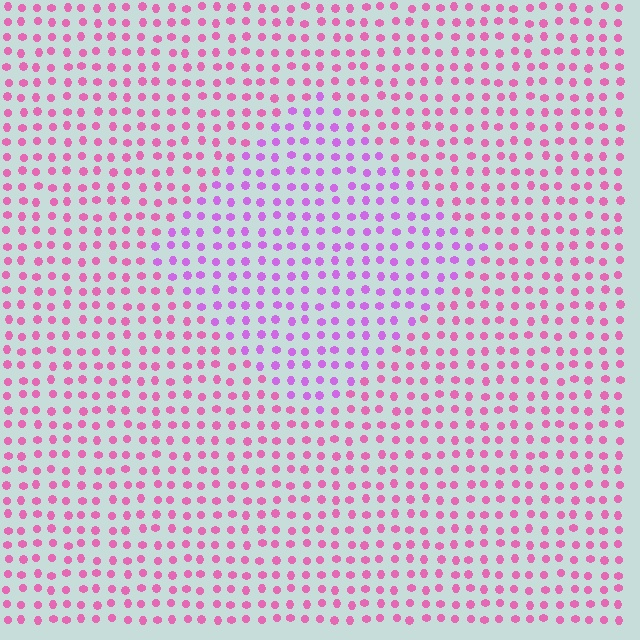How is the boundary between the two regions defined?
The boundary is defined purely by a slight shift in hue (about 35 degrees). Spacing, size, and orientation are identical on both sides.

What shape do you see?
I see a diamond.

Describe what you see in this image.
The image is filled with small pink elements in a uniform arrangement. A diamond-shaped region is visible where the elements are tinted to a slightly different hue, forming a subtle color boundary.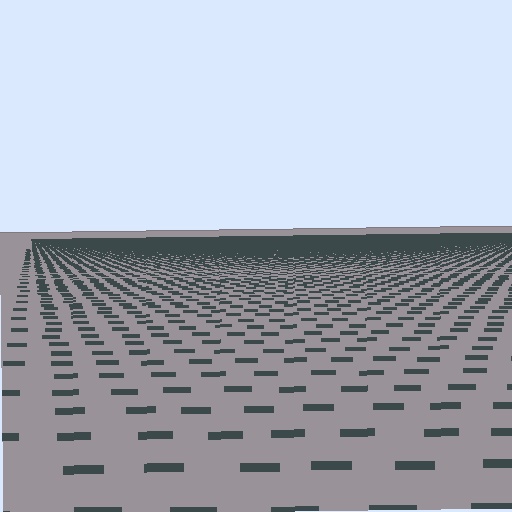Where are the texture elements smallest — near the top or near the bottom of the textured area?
Near the top.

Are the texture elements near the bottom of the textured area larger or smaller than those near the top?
Larger. Near the bottom, elements are closer to the viewer and appear at a bigger on-screen size.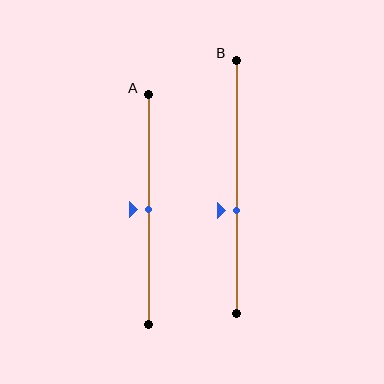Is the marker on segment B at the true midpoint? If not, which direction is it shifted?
No, the marker on segment B is shifted downward by about 10% of the segment length.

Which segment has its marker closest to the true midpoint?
Segment A has its marker closest to the true midpoint.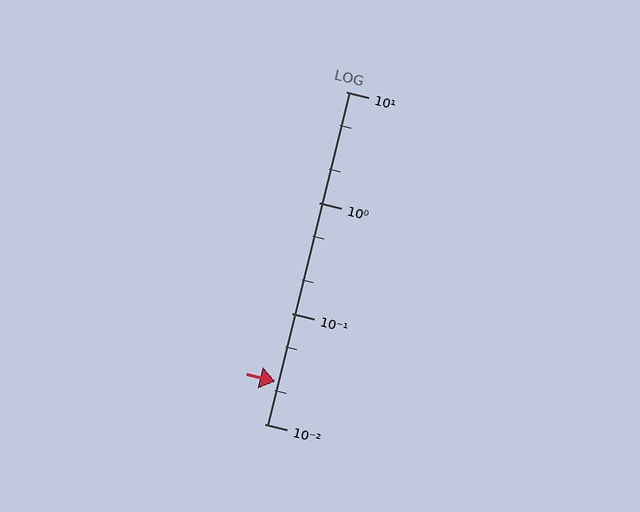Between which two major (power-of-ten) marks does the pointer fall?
The pointer is between 0.01 and 0.1.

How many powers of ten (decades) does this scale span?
The scale spans 3 decades, from 0.01 to 10.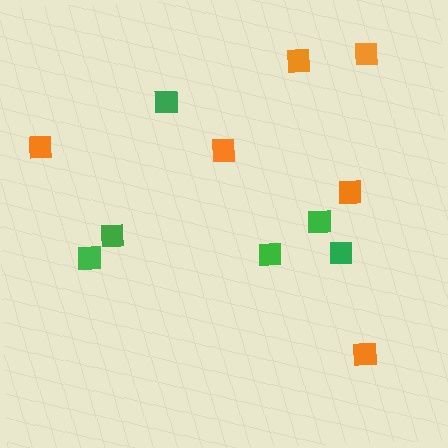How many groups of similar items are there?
There are 2 groups: one group of green squares (6) and one group of orange squares (6).